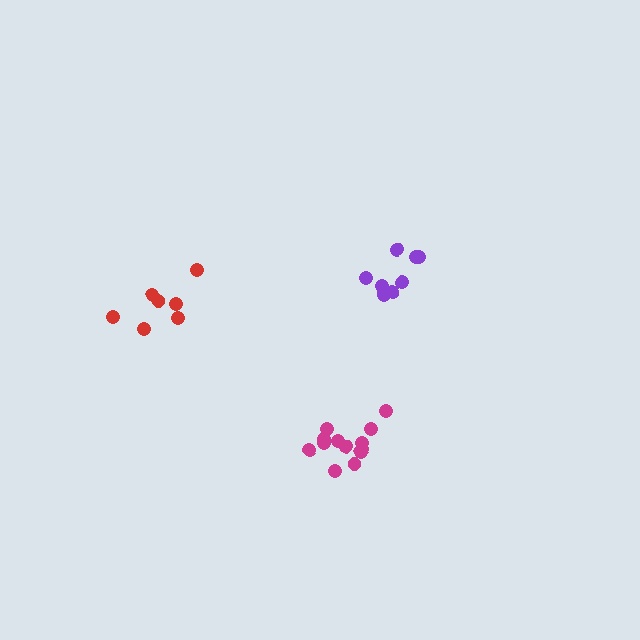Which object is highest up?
The purple cluster is topmost.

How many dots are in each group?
Group 1: 13 dots, Group 2: 8 dots, Group 3: 7 dots (28 total).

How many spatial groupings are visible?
There are 3 spatial groupings.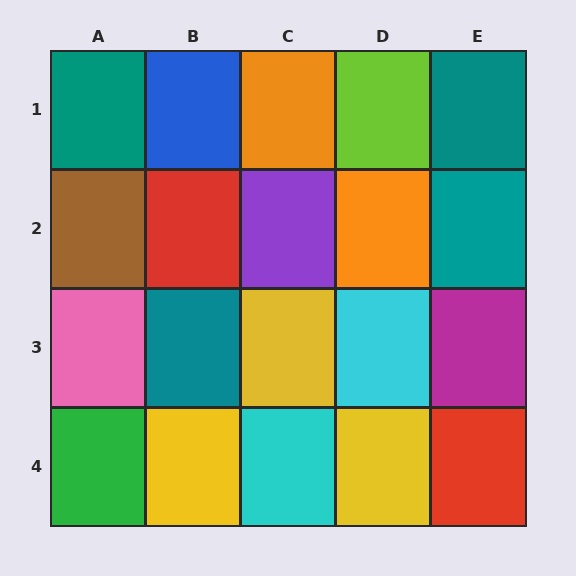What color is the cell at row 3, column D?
Cyan.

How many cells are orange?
2 cells are orange.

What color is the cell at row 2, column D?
Orange.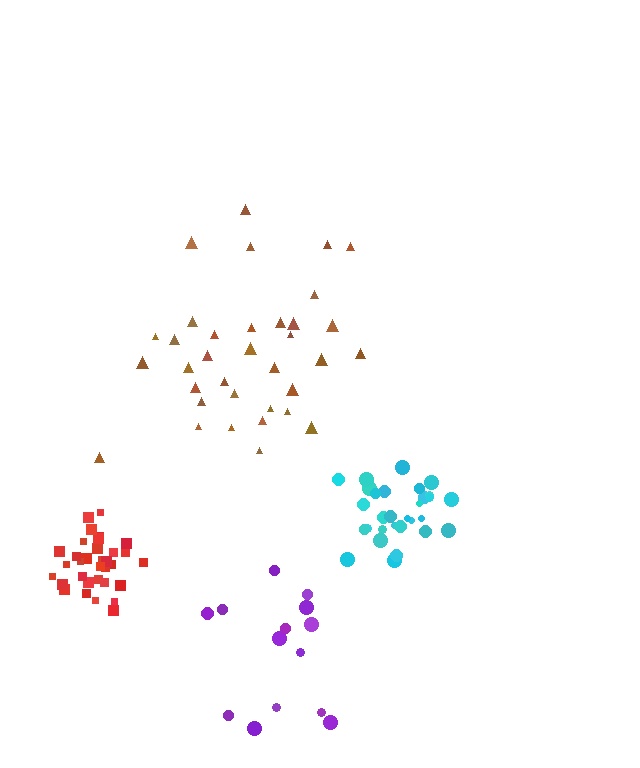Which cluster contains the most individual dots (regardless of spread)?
Brown (35).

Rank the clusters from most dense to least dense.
red, cyan, brown, purple.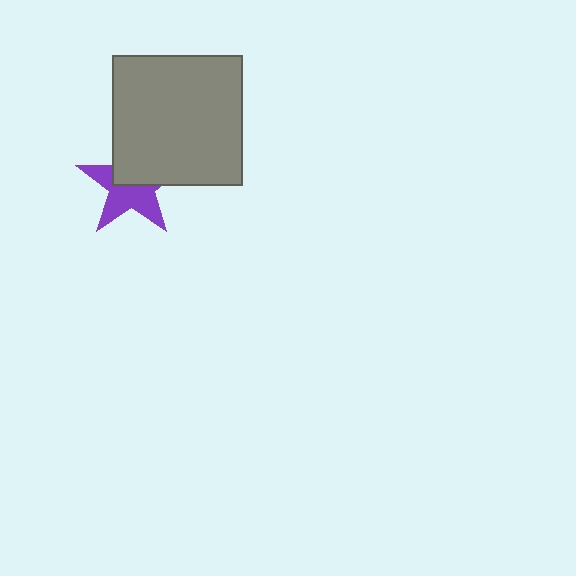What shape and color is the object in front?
The object in front is a gray square.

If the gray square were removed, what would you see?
You would see the complete purple star.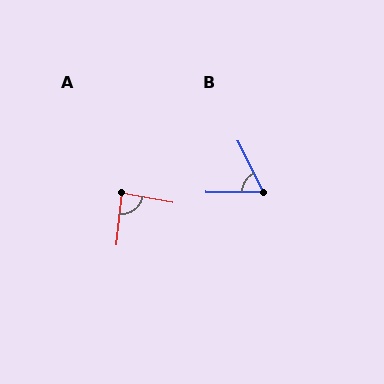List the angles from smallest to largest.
B (63°), A (85°).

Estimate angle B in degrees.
Approximately 63 degrees.